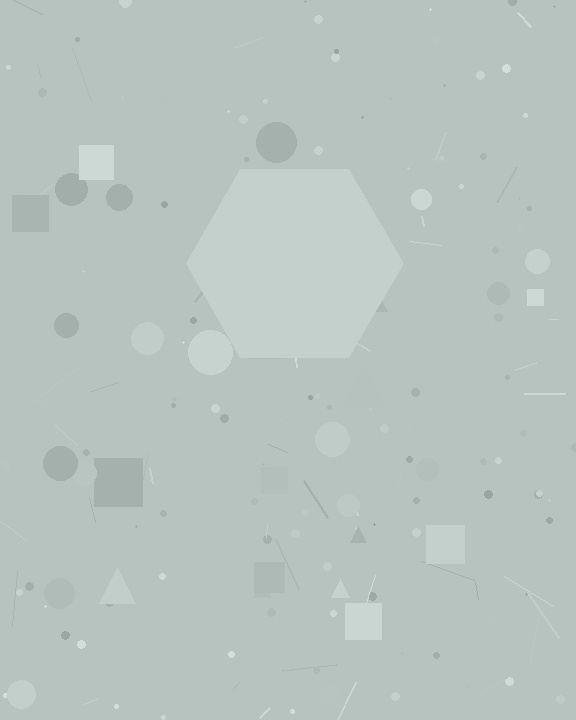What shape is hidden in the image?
A hexagon is hidden in the image.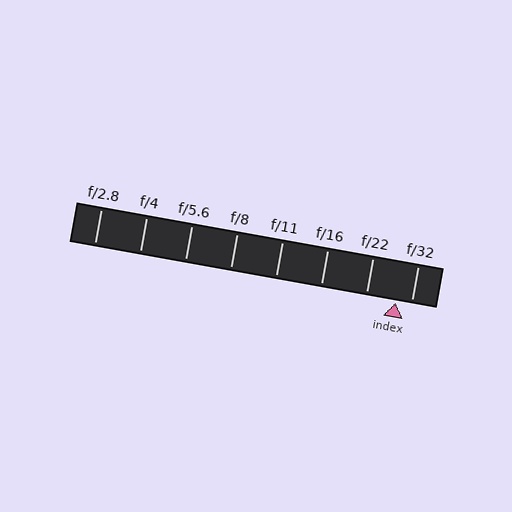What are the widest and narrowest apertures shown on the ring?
The widest aperture shown is f/2.8 and the narrowest is f/32.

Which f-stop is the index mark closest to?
The index mark is closest to f/32.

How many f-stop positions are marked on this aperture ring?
There are 8 f-stop positions marked.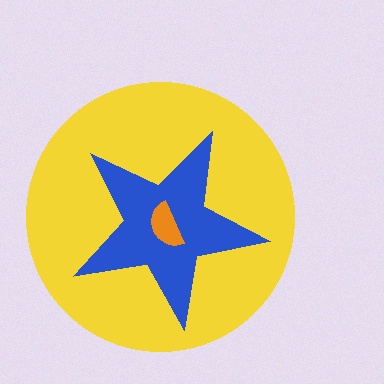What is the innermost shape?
The orange semicircle.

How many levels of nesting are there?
3.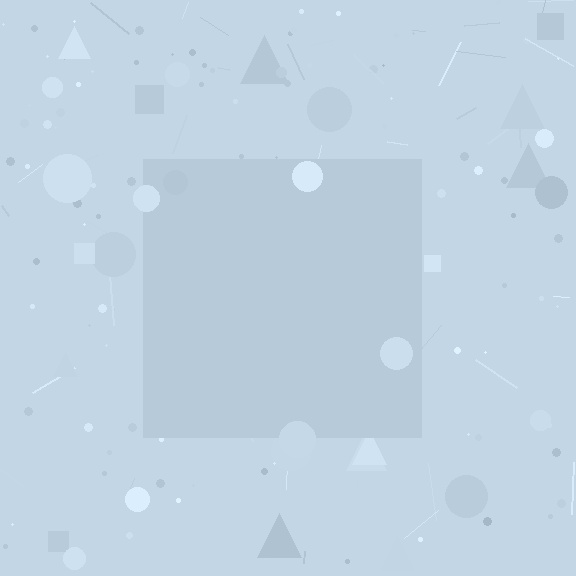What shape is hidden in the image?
A square is hidden in the image.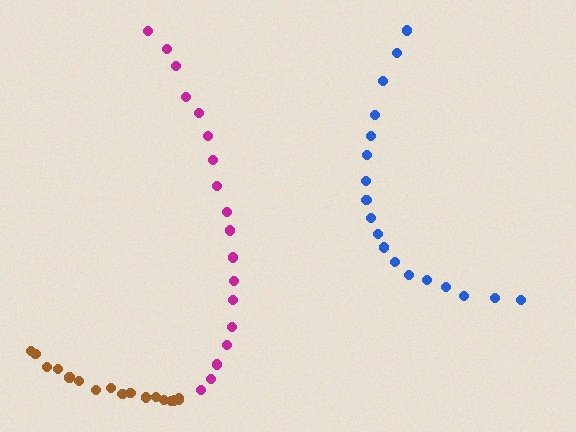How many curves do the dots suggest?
There are 3 distinct paths.